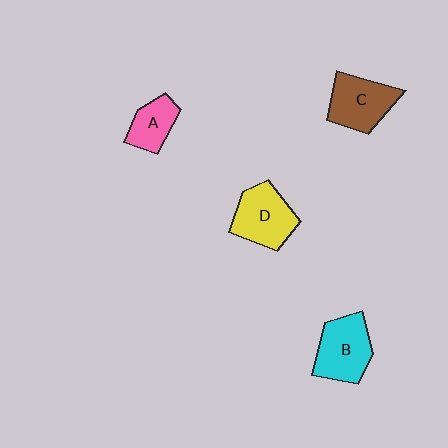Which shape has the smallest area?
Shape A (pink).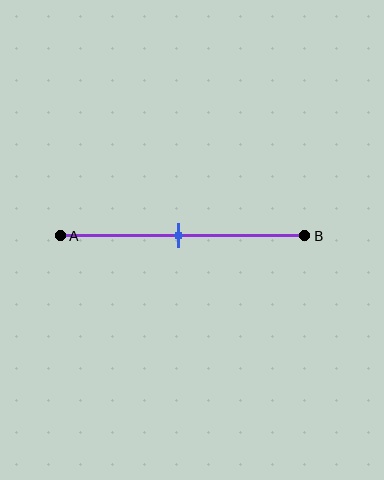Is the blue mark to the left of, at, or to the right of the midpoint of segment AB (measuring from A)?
The blue mark is approximately at the midpoint of segment AB.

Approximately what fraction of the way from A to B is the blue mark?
The blue mark is approximately 50% of the way from A to B.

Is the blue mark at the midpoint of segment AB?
Yes, the mark is approximately at the midpoint.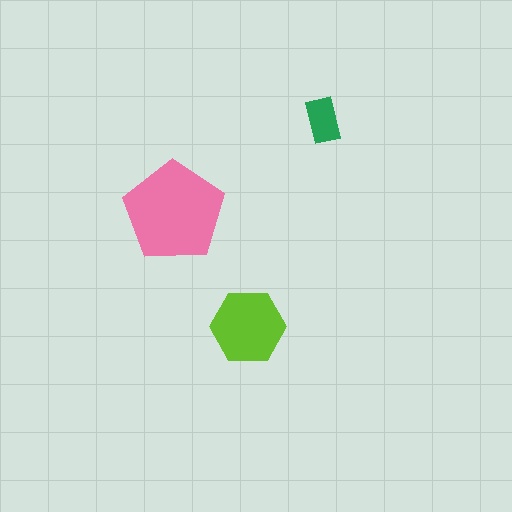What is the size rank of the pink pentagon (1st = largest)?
1st.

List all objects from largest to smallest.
The pink pentagon, the lime hexagon, the green rectangle.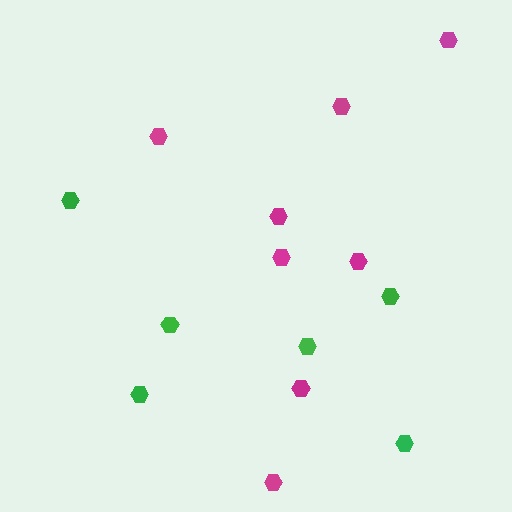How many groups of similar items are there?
There are 2 groups: one group of magenta hexagons (8) and one group of green hexagons (6).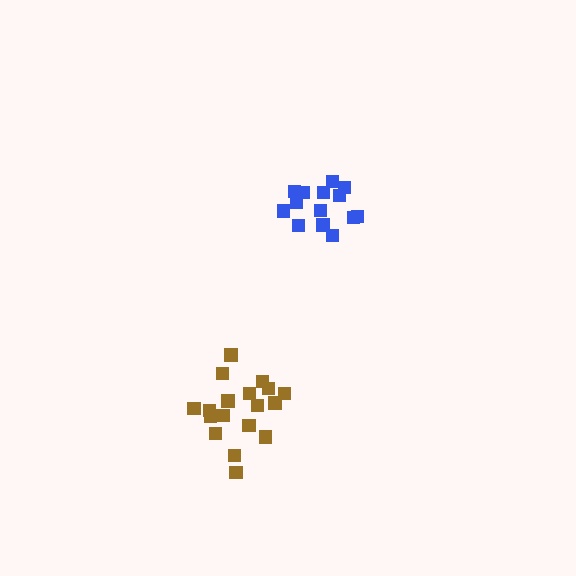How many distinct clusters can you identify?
There are 2 distinct clusters.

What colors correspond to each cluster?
The clusters are colored: blue, brown.